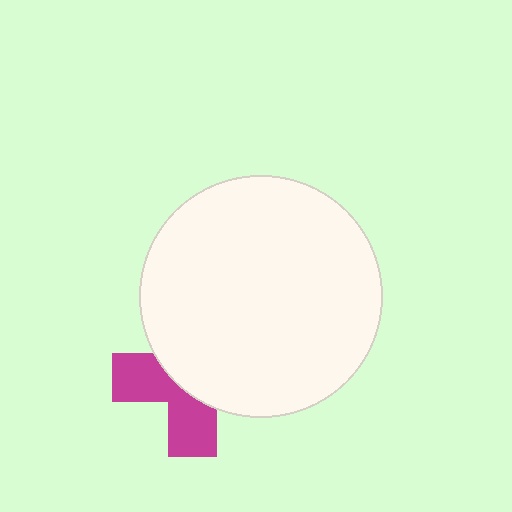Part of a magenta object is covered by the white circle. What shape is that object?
It is a cross.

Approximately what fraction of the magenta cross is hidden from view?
Roughly 58% of the magenta cross is hidden behind the white circle.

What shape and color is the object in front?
The object in front is a white circle.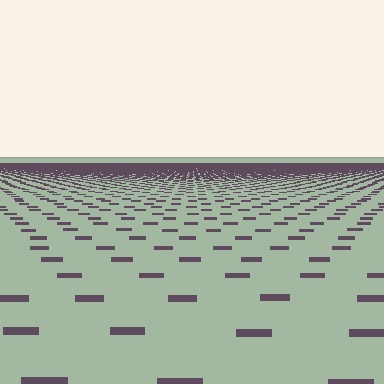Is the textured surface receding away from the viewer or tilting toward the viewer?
The surface is receding away from the viewer. Texture elements get smaller and denser toward the top.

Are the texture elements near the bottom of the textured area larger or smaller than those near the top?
Larger. Near the bottom, elements are closer to the viewer and appear at a bigger on-screen size.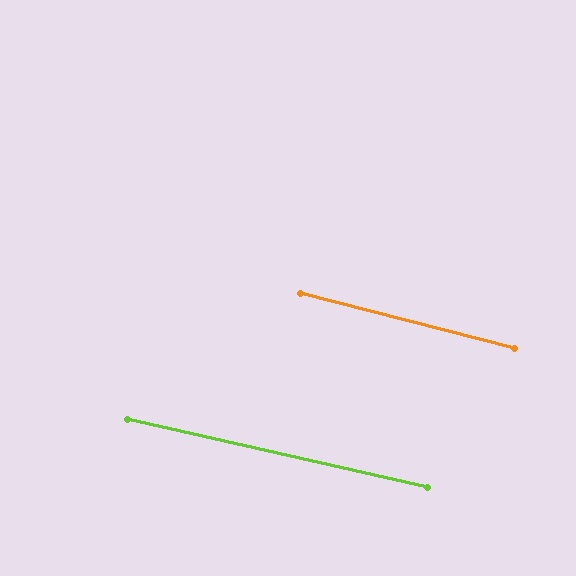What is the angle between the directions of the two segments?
Approximately 2 degrees.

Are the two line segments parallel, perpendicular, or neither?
Parallel — their directions differ by only 1.7°.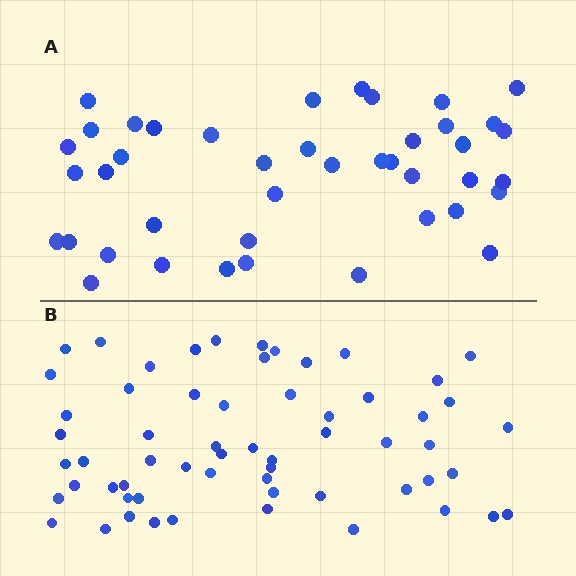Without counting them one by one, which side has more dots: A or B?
Region B (the bottom region) has more dots.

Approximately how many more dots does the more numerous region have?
Region B has approximately 20 more dots than region A.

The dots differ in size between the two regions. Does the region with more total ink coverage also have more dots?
No. Region A has more total ink coverage because its dots are larger, but region B actually contains more individual dots. Total area can be misleading — the number of items is what matters here.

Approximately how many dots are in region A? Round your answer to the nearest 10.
About 40 dots. (The exact count is 42, which rounds to 40.)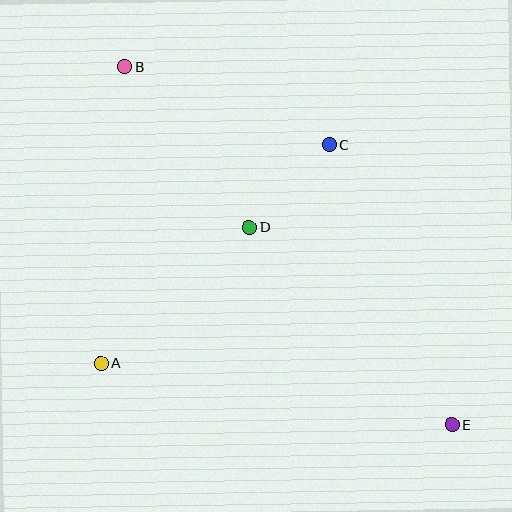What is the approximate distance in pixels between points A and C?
The distance between A and C is approximately 317 pixels.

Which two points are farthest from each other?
Points B and E are farthest from each other.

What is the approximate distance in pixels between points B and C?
The distance between B and C is approximately 219 pixels.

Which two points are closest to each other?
Points C and D are closest to each other.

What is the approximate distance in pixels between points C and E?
The distance between C and E is approximately 306 pixels.